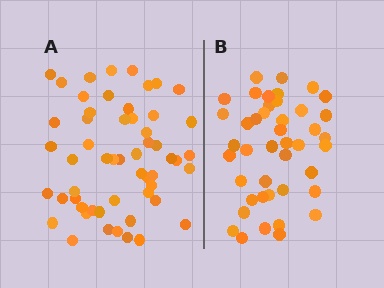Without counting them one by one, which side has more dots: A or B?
Region A (the left region) has more dots.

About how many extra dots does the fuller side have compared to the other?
Region A has roughly 12 or so more dots than region B.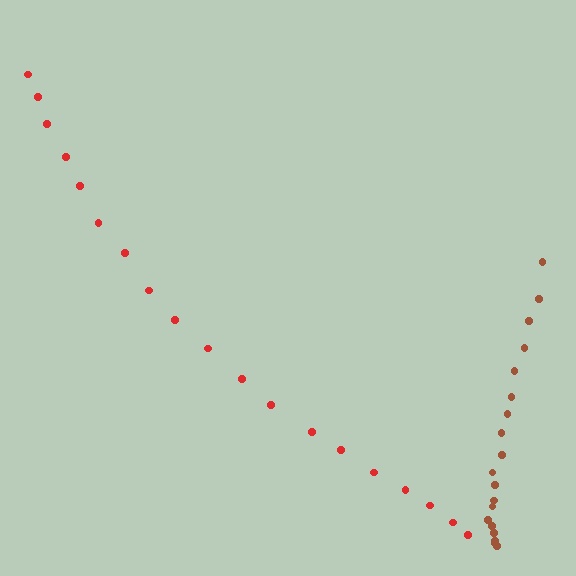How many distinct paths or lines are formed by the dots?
There are 2 distinct paths.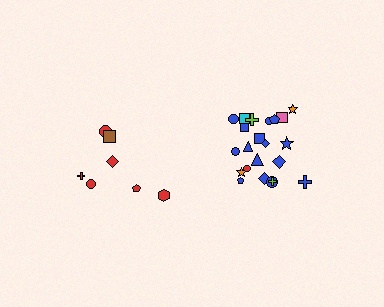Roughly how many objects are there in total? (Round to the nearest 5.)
Roughly 30 objects in total.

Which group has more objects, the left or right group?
The right group.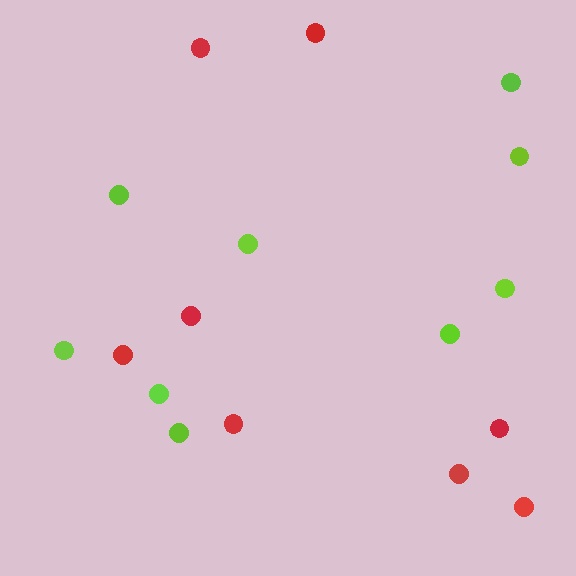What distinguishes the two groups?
There are 2 groups: one group of lime circles (9) and one group of red circles (8).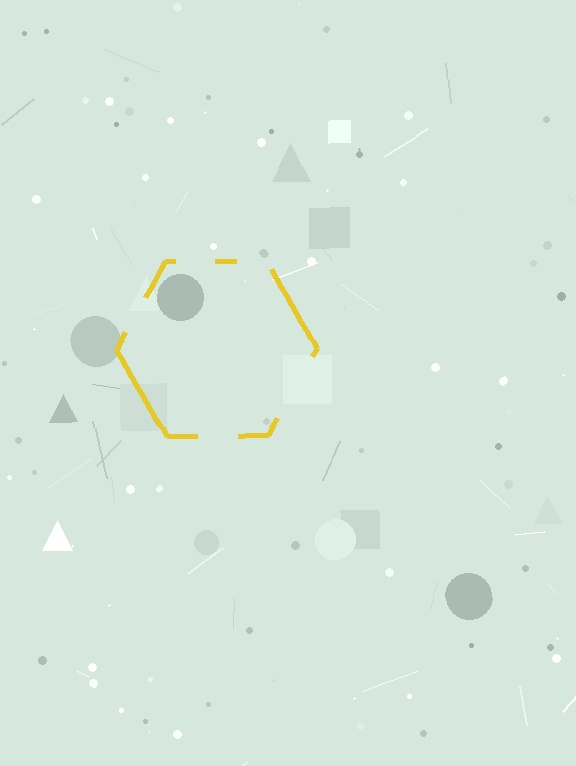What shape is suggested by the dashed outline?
The dashed outline suggests a hexagon.